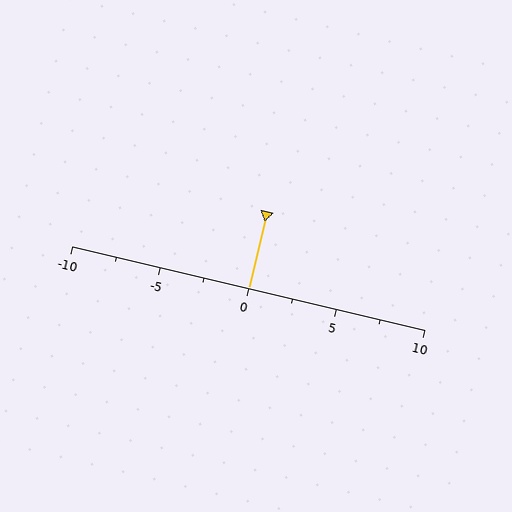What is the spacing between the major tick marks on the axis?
The major ticks are spaced 5 apart.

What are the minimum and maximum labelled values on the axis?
The axis runs from -10 to 10.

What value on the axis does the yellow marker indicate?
The marker indicates approximately 0.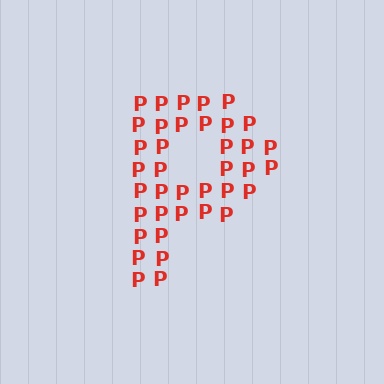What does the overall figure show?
The overall figure shows the letter P.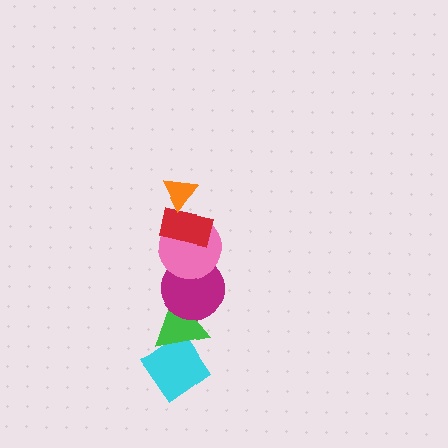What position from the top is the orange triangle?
The orange triangle is 1st from the top.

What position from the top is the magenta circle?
The magenta circle is 4th from the top.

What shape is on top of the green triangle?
The magenta circle is on top of the green triangle.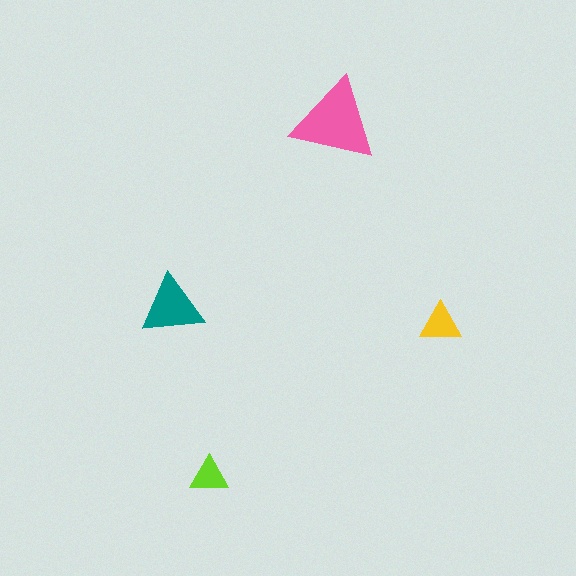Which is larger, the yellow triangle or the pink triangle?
The pink one.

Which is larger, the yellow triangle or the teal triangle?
The teal one.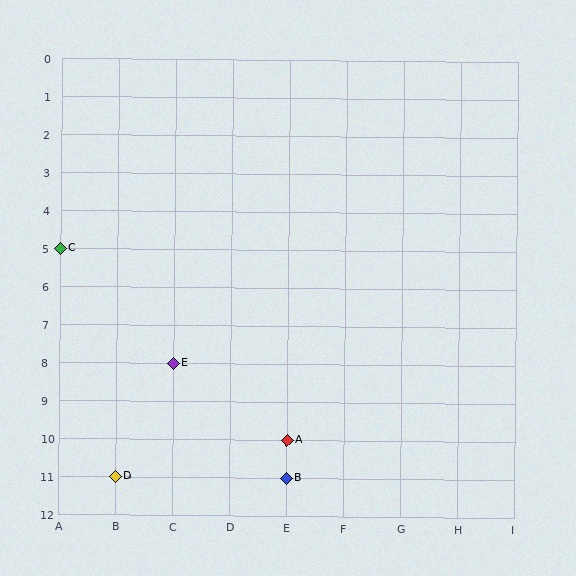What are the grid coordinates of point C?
Point C is at grid coordinates (A, 5).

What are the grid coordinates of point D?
Point D is at grid coordinates (B, 11).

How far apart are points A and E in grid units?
Points A and E are 2 columns and 2 rows apart (about 2.8 grid units diagonally).